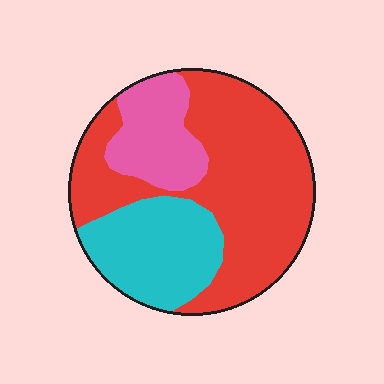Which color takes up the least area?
Pink, at roughly 20%.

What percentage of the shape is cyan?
Cyan takes up between a sixth and a third of the shape.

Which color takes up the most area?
Red, at roughly 55%.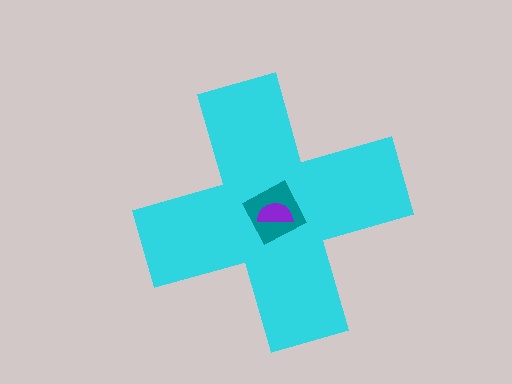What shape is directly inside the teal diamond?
The purple semicircle.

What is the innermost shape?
The purple semicircle.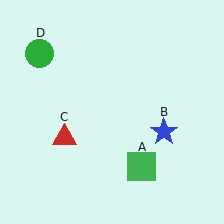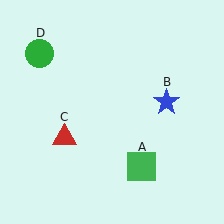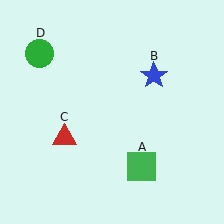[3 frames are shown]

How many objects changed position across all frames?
1 object changed position: blue star (object B).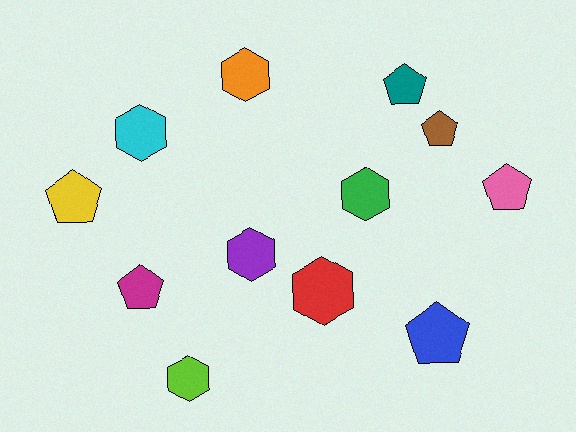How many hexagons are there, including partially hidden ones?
There are 6 hexagons.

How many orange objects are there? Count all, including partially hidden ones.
There is 1 orange object.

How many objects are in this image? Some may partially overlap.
There are 12 objects.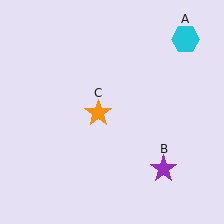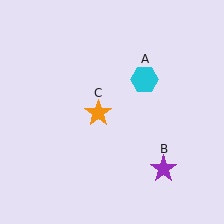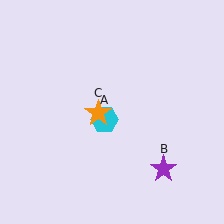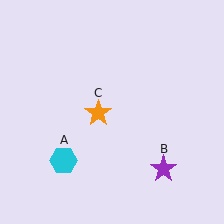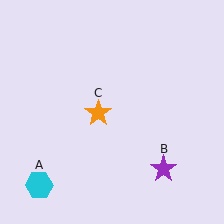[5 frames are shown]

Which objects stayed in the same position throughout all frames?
Purple star (object B) and orange star (object C) remained stationary.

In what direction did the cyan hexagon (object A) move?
The cyan hexagon (object A) moved down and to the left.